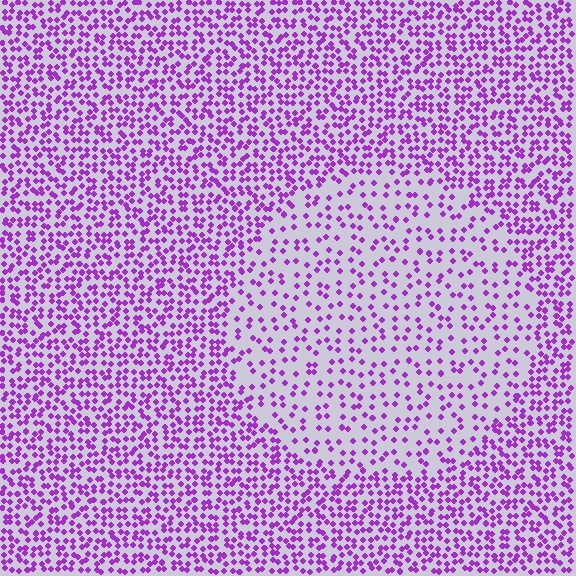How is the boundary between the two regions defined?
The boundary is defined by a change in element density (approximately 2.1x ratio). All elements are the same color, size, and shape.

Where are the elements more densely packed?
The elements are more densely packed outside the circle boundary.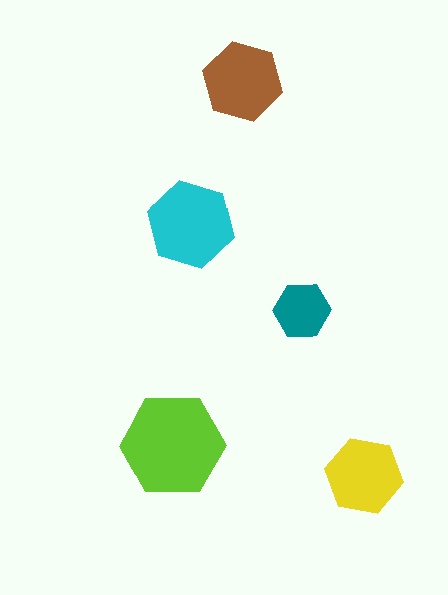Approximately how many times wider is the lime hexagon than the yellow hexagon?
About 1.5 times wider.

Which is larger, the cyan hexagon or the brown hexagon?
The cyan one.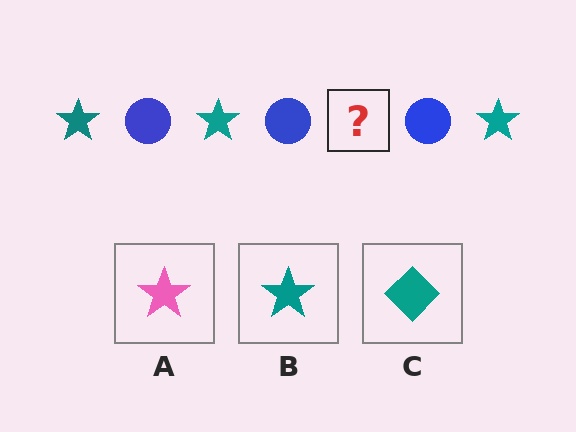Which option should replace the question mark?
Option B.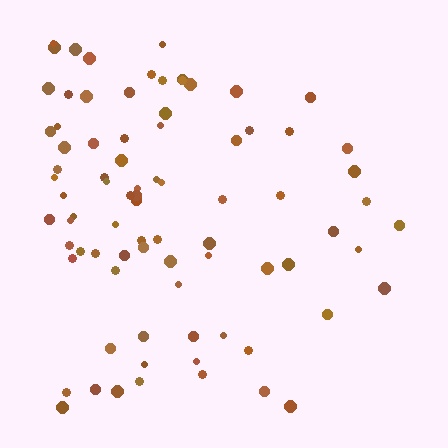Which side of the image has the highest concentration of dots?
The left.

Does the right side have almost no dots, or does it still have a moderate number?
Still a moderate number, just noticeably fewer than the left.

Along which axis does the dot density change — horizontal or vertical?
Horizontal.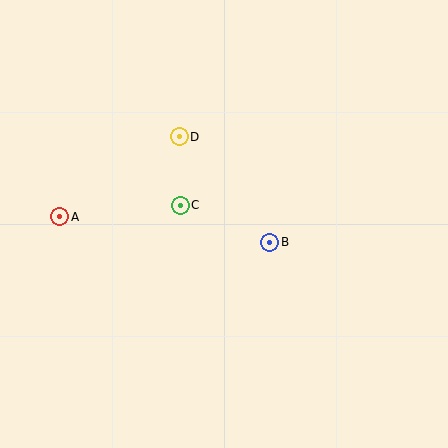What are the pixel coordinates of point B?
Point B is at (270, 242).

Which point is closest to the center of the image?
Point C at (180, 205) is closest to the center.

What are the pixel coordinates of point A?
Point A is at (60, 217).